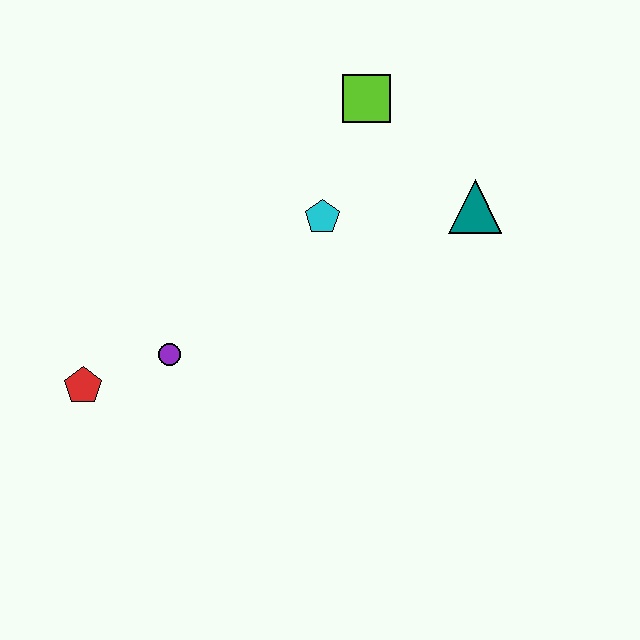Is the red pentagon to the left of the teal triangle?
Yes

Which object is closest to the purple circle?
The red pentagon is closest to the purple circle.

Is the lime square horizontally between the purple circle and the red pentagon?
No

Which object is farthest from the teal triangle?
The red pentagon is farthest from the teal triangle.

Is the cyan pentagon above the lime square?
No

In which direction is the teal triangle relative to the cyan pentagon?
The teal triangle is to the right of the cyan pentagon.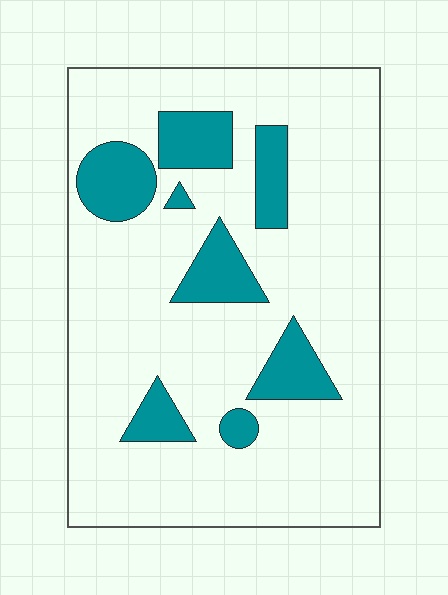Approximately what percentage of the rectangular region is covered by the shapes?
Approximately 20%.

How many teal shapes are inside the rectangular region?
8.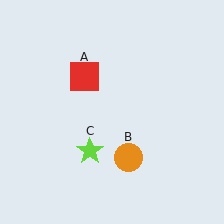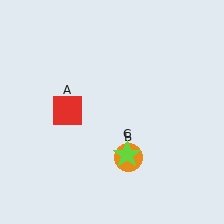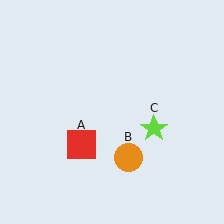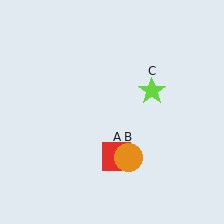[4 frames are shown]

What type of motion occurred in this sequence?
The red square (object A), lime star (object C) rotated counterclockwise around the center of the scene.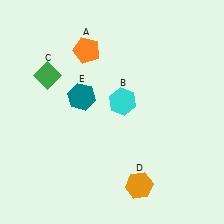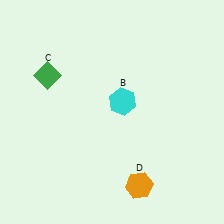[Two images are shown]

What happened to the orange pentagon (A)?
The orange pentagon (A) was removed in Image 2. It was in the top-left area of Image 1.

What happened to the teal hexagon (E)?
The teal hexagon (E) was removed in Image 2. It was in the top-left area of Image 1.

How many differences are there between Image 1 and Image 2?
There are 2 differences between the two images.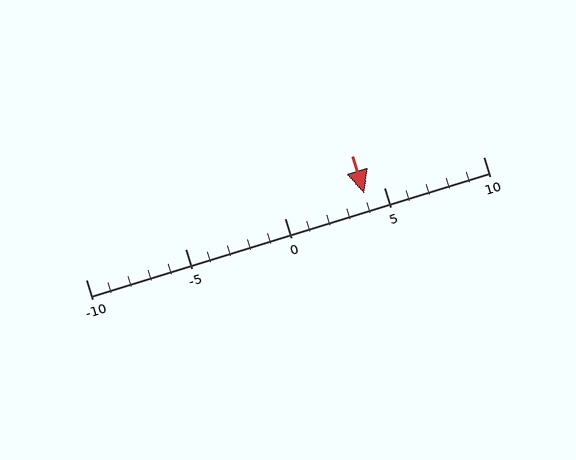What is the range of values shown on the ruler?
The ruler shows values from -10 to 10.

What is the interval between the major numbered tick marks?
The major tick marks are spaced 5 units apart.